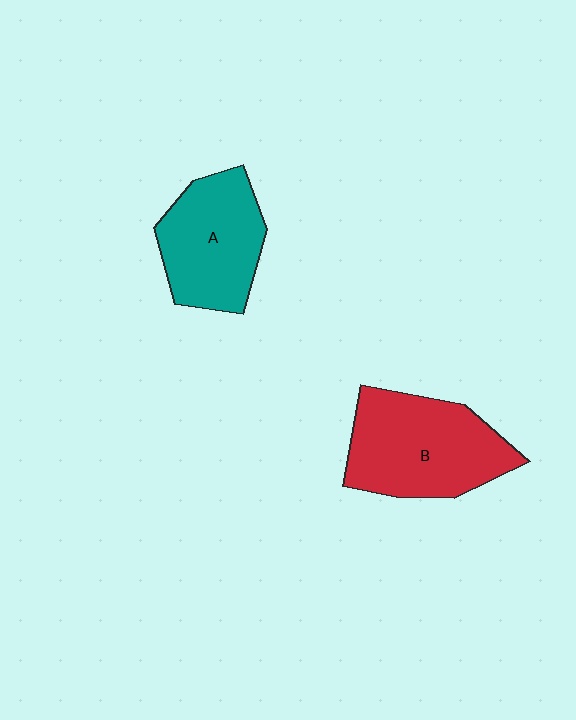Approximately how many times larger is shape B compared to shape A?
Approximately 1.2 times.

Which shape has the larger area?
Shape B (red).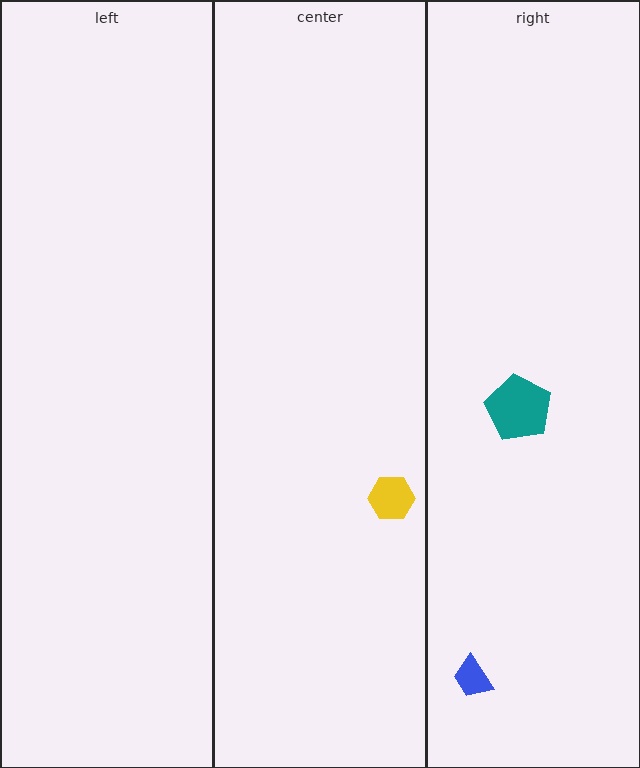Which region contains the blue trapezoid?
The right region.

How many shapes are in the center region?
1.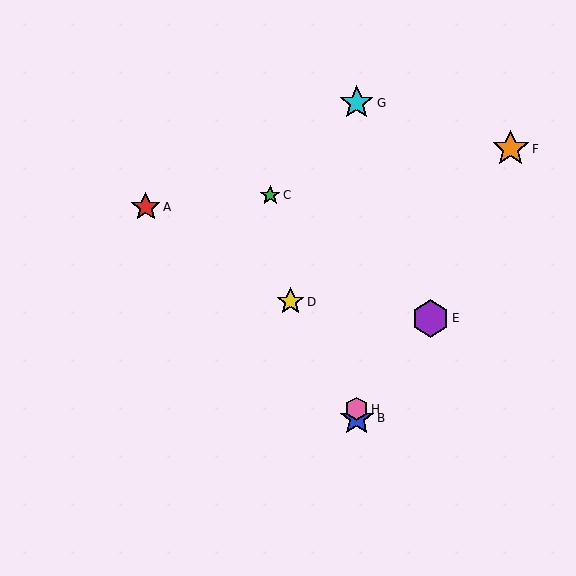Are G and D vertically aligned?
No, G is at x≈357 and D is at x≈290.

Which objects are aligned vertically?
Objects B, G, H are aligned vertically.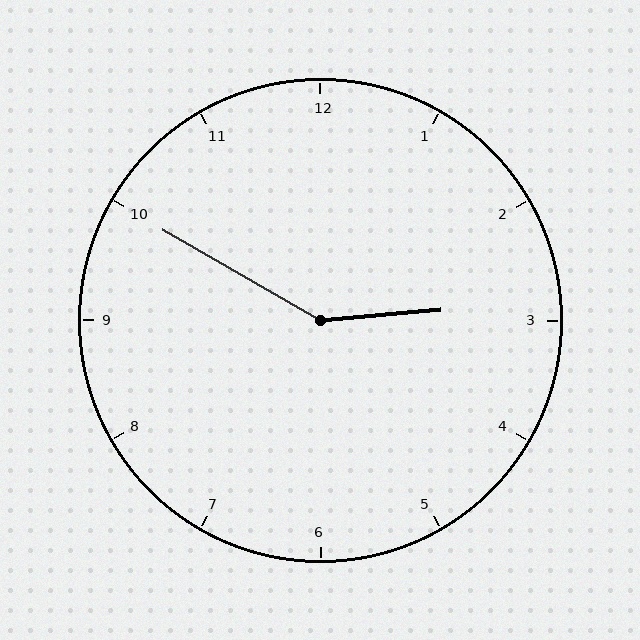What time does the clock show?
2:50.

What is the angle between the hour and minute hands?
Approximately 145 degrees.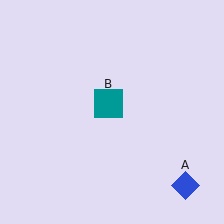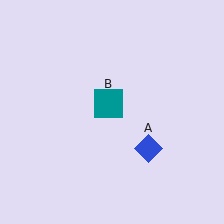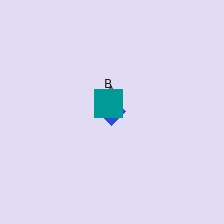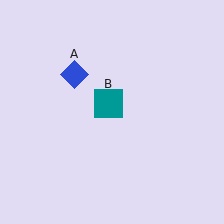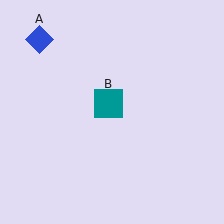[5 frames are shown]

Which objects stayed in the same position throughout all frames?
Teal square (object B) remained stationary.